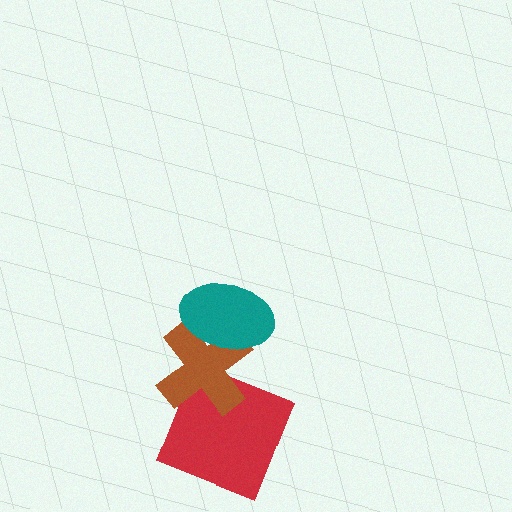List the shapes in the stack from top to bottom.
From top to bottom: the teal ellipse, the brown cross, the red square.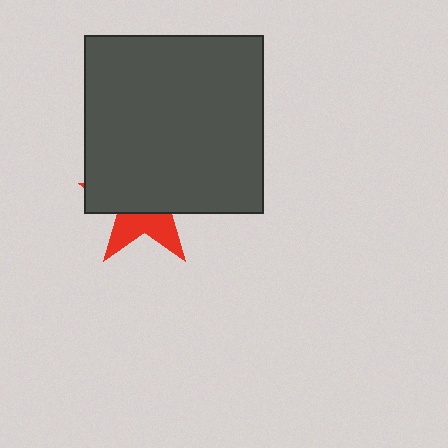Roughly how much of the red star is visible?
A small part of it is visible (roughly 37%).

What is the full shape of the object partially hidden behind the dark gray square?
The partially hidden object is a red star.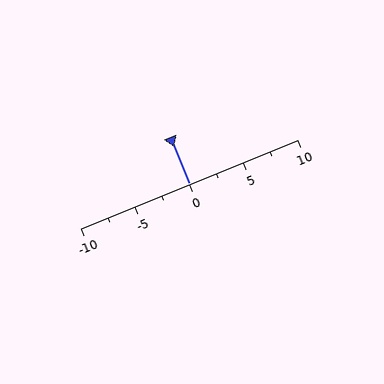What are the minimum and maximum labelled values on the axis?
The axis runs from -10 to 10.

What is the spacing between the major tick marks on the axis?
The major ticks are spaced 5 apart.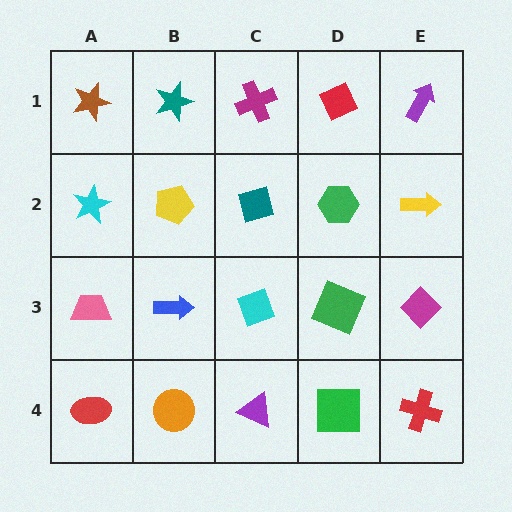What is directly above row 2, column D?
A red diamond.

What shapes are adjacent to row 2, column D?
A red diamond (row 1, column D), a green square (row 3, column D), a teal square (row 2, column C), a yellow arrow (row 2, column E).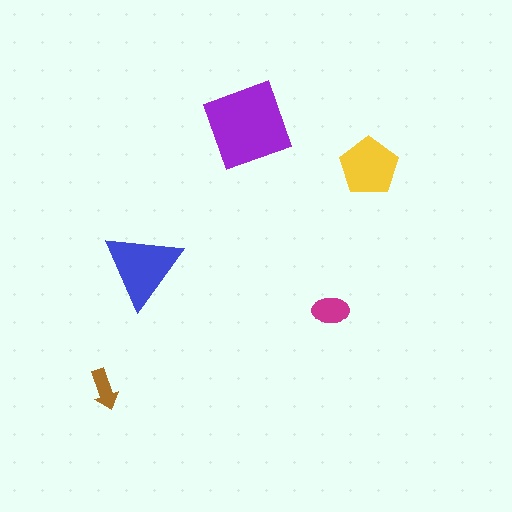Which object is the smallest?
The brown arrow.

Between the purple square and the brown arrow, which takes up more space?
The purple square.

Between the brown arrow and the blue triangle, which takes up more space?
The blue triangle.